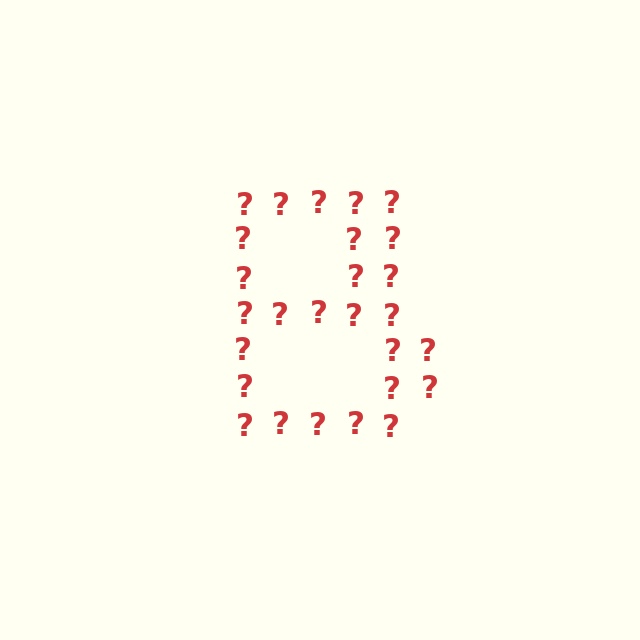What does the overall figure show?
The overall figure shows the letter B.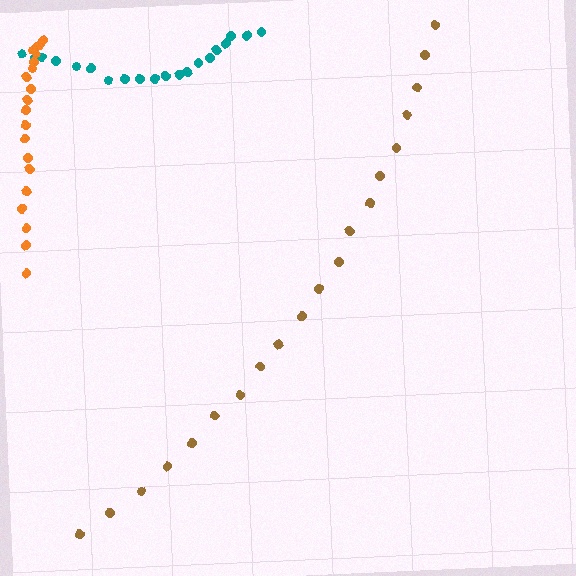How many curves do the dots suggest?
There are 3 distinct paths.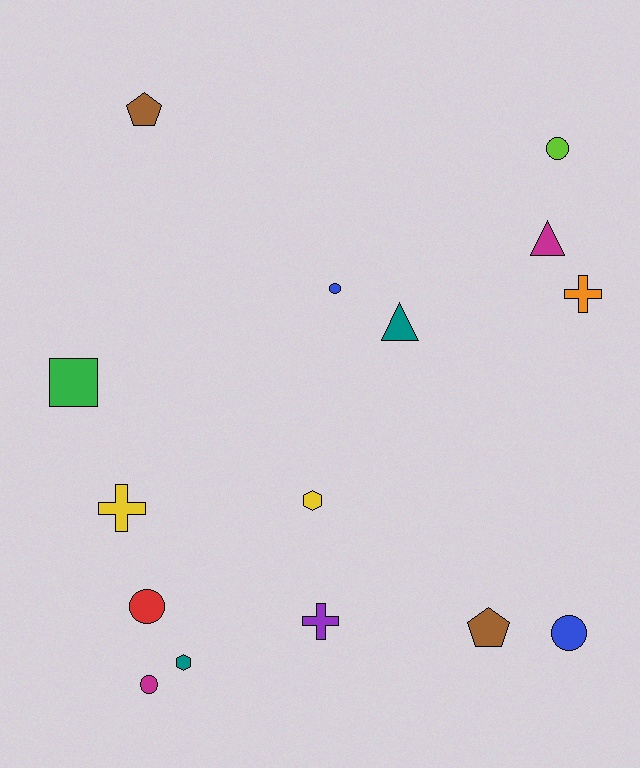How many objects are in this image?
There are 15 objects.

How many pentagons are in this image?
There are 2 pentagons.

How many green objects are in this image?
There is 1 green object.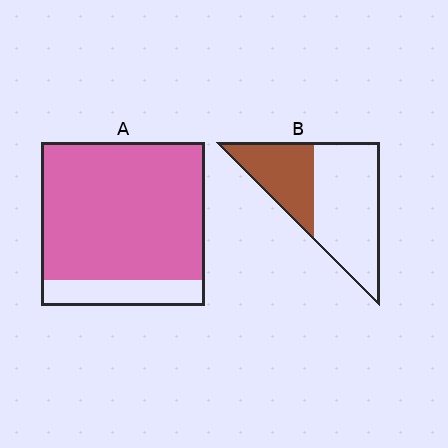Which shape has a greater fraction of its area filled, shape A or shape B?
Shape A.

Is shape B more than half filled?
No.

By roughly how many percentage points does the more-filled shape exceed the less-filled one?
By roughly 50 percentage points (A over B).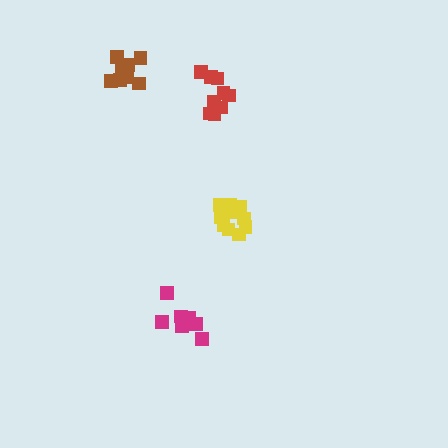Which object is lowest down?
The magenta cluster is bottommost.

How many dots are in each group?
Group 1: 8 dots, Group 2: 9 dots, Group 3: 11 dots, Group 4: 10 dots (38 total).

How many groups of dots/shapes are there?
There are 4 groups.